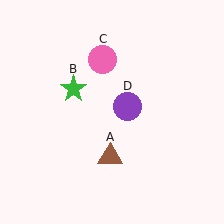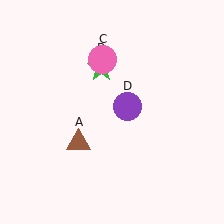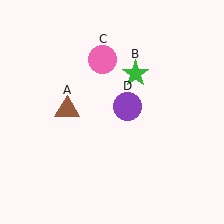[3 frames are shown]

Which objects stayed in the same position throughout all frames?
Pink circle (object C) and purple circle (object D) remained stationary.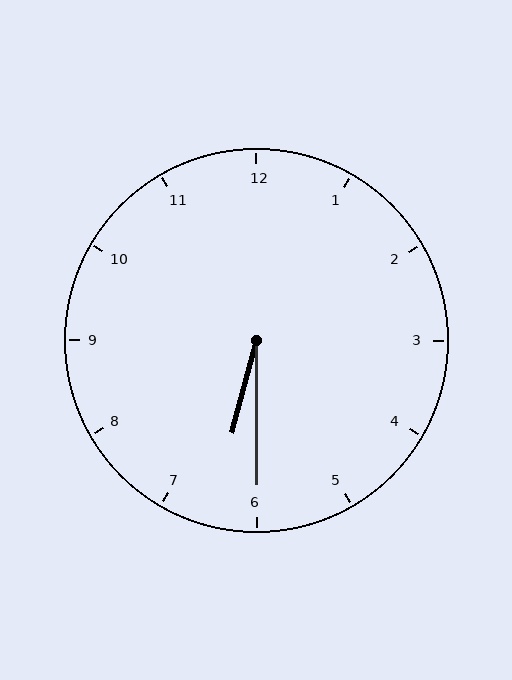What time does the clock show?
6:30.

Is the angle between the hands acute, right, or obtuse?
It is acute.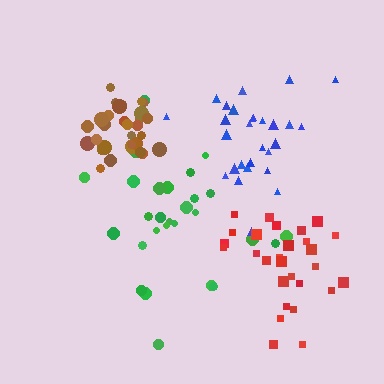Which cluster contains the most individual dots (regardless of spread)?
Brown (30).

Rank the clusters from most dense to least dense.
brown, blue, red, green.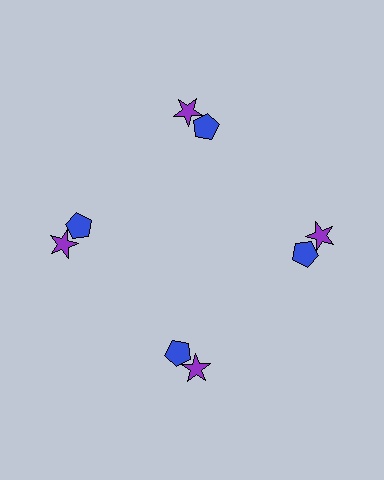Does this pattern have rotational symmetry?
Yes, this pattern has 4-fold rotational symmetry. It looks the same after rotating 90 degrees around the center.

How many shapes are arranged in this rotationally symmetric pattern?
There are 8 shapes, arranged in 4 groups of 2.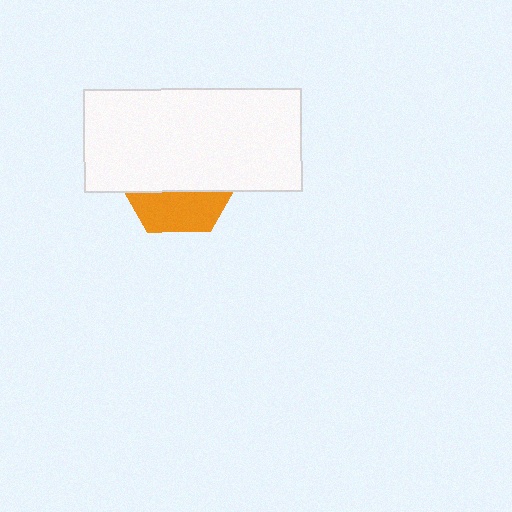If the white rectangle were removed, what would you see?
You would see the complete orange hexagon.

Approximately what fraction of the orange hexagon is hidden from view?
Roughly 68% of the orange hexagon is hidden behind the white rectangle.